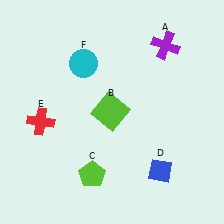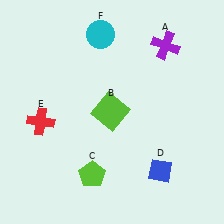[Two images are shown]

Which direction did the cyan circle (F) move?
The cyan circle (F) moved up.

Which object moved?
The cyan circle (F) moved up.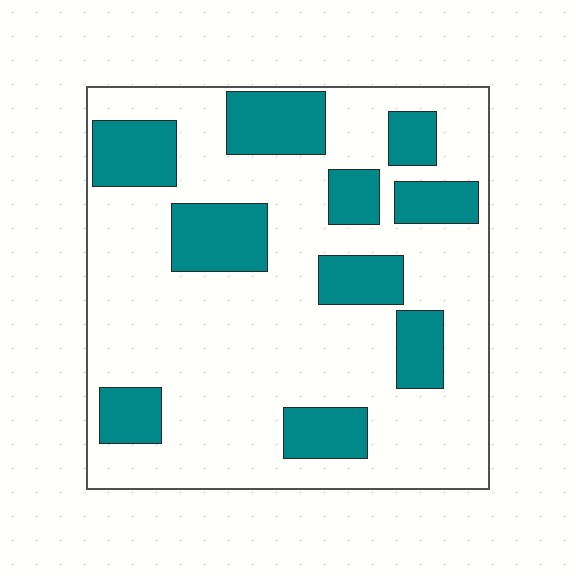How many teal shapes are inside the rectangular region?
10.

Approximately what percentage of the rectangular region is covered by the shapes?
Approximately 25%.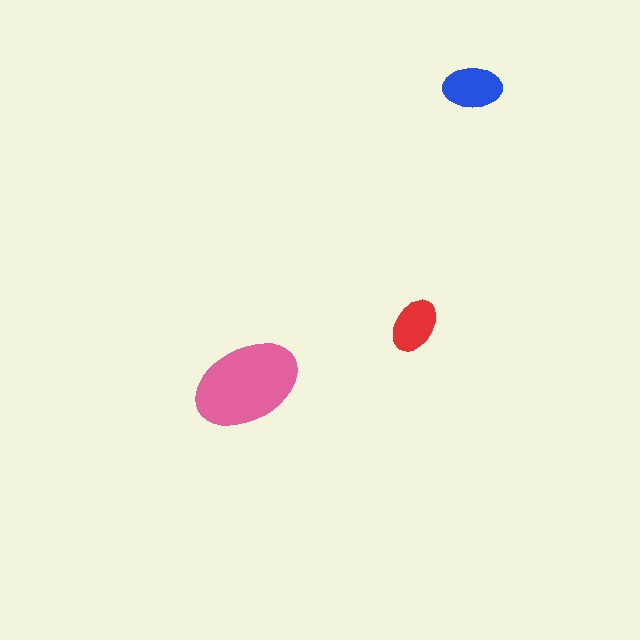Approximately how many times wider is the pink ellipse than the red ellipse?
About 2 times wider.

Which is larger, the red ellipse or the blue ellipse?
The blue one.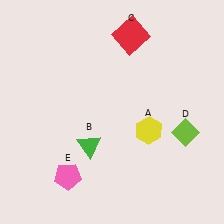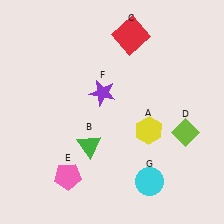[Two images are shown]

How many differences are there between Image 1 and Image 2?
There are 2 differences between the two images.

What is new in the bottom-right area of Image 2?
A cyan circle (G) was added in the bottom-right area of Image 2.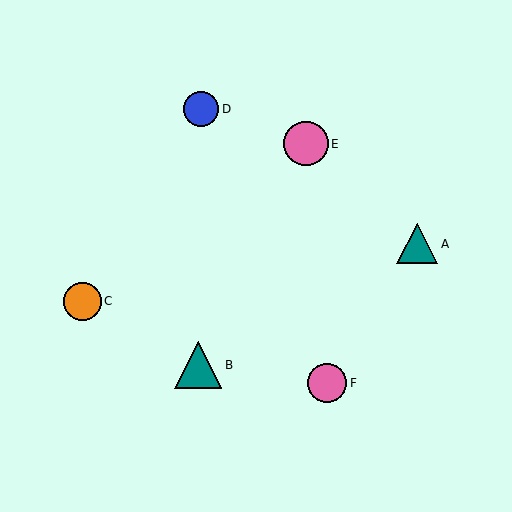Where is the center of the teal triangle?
The center of the teal triangle is at (417, 244).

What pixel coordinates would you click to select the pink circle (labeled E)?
Click at (306, 144) to select the pink circle E.